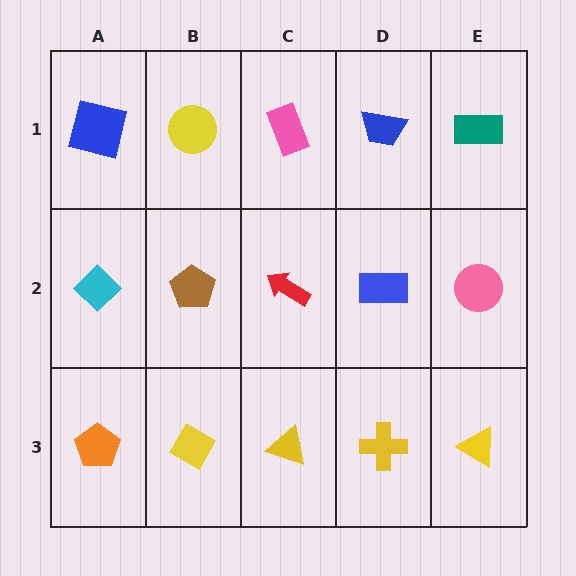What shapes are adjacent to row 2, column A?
A blue square (row 1, column A), an orange pentagon (row 3, column A), a brown pentagon (row 2, column B).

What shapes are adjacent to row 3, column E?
A pink circle (row 2, column E), a yellow cross (row 3, column D).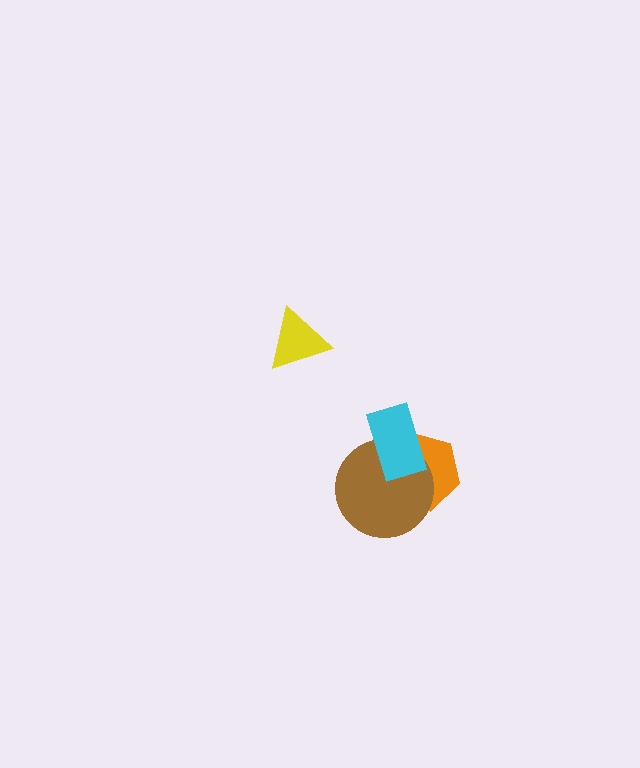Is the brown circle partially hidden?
Yes, it is partially covered by another shape.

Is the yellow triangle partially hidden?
No, no other shape covers it.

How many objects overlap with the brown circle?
2 objects overlap with the brown circle.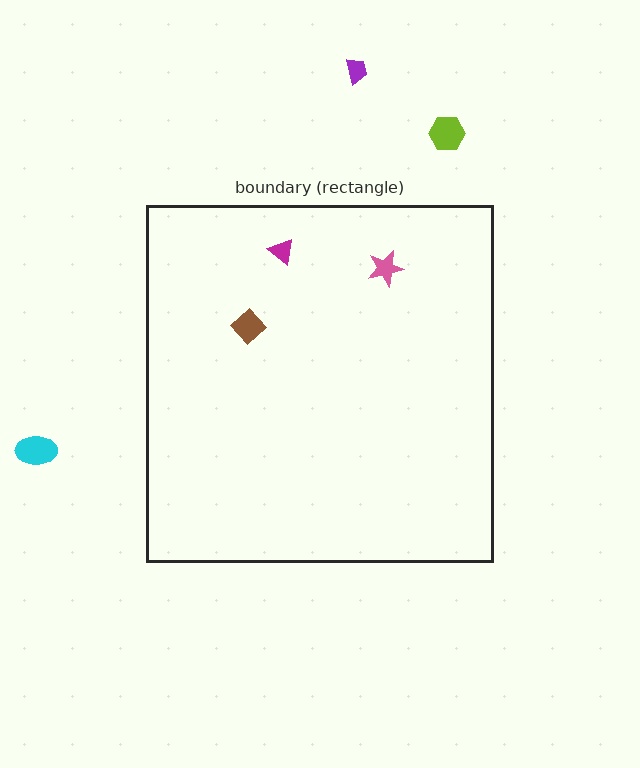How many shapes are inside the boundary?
3 inside, 3 outside.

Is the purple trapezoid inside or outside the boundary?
Outside.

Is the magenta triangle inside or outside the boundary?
Inside.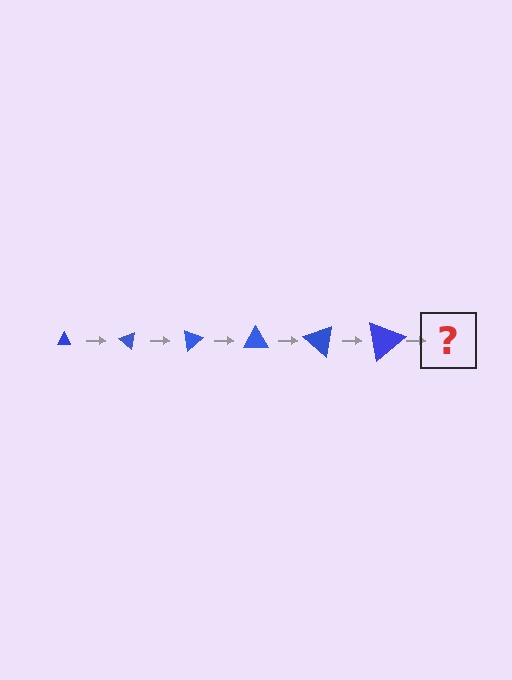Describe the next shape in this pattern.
It should be a triangle, larger than the previous one and rotated 240 degrees from the start.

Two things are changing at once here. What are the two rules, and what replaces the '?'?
The two rules are that the triangle grows larger each step and it rotates 40 degrees each step. The '?' should be a triangle, larger than the previous one and rotated 240 degrees from the start.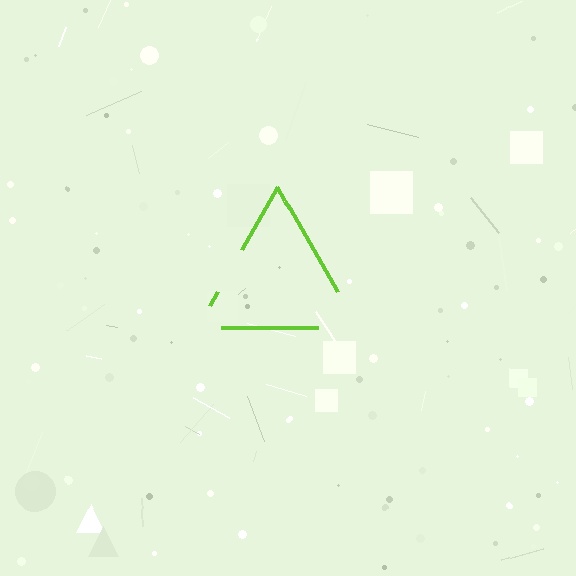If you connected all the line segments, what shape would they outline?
They would outline a triangle.